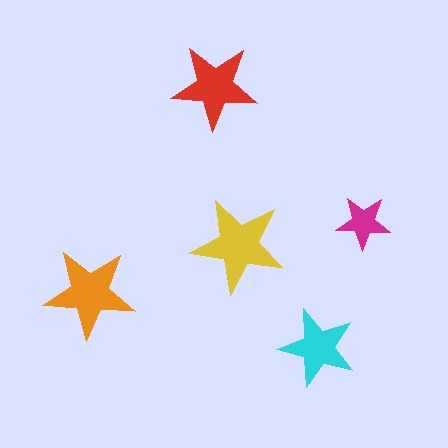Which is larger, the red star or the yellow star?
The yellow one.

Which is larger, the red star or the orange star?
The orange one.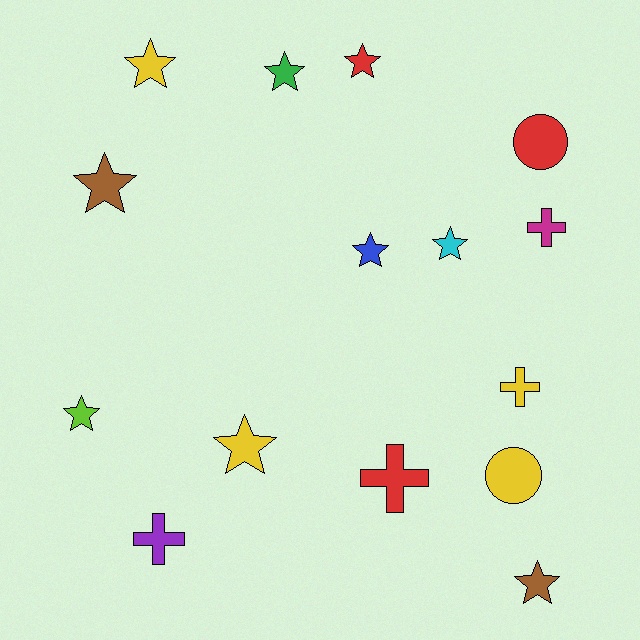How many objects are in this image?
There are 15 objects.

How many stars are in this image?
There are 9 stars.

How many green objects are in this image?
There is 1 green object.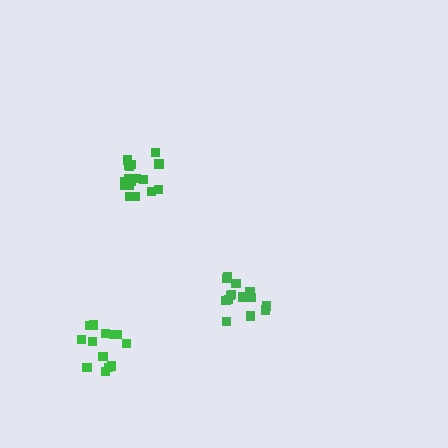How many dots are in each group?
Group 1: 18 dots, Group 2: 14 dots, Group 3: 14 dots (46 total).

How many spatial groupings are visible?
There are 3 spatial groupings.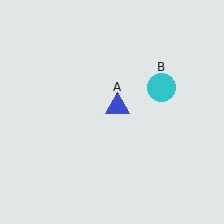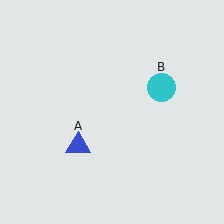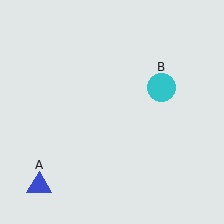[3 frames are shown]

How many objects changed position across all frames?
1 object changed position: blue triangle (object A).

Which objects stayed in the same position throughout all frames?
Cyan circle (object B) remained stationary.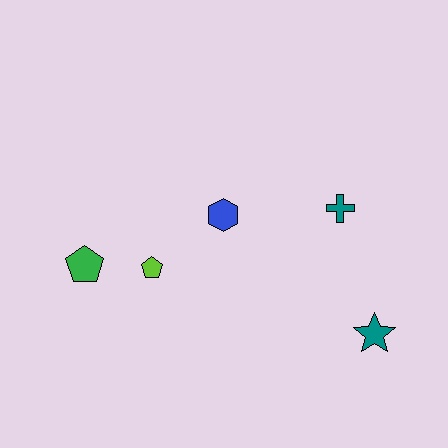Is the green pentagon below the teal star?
No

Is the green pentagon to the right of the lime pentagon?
No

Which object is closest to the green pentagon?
The lime pentagon is closest to the green pentagon.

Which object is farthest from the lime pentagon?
The teal star is farthest from the lime pentagon.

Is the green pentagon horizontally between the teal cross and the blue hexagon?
No